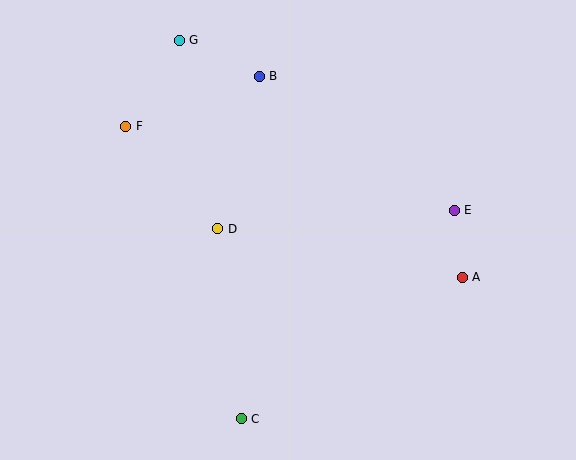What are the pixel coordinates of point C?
Point C is at (241, 419).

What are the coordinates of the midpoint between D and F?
The midpoint between D and F is at (172, 178).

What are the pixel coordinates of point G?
Point G is at (179, 40).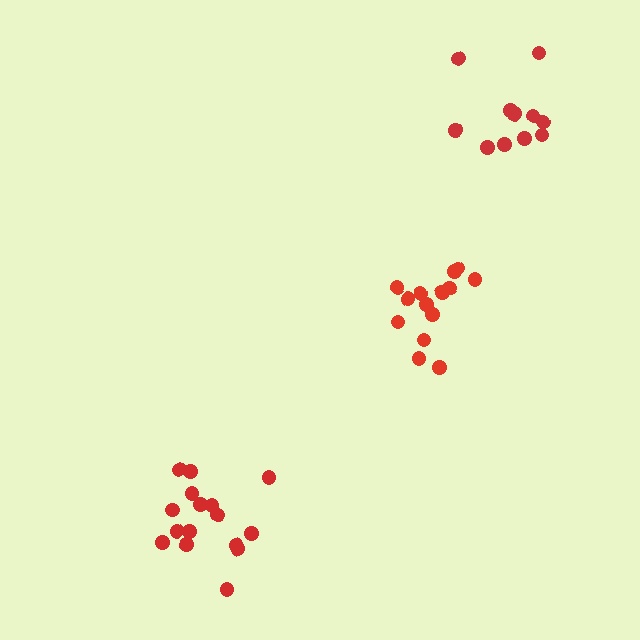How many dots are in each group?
Group 1: 11 dots, Group 2: 14 dots, Group 3: 16 dots (41 total).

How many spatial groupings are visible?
There are 3 spatial groupings.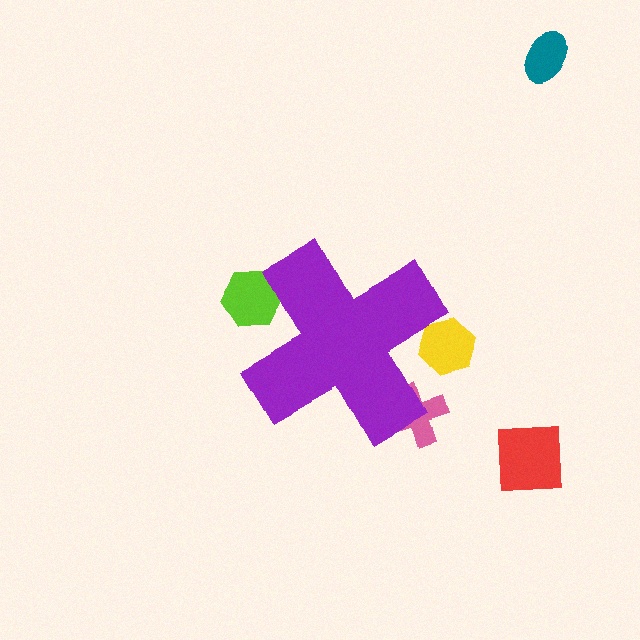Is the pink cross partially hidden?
Yes, the pink cross is partially hidden behind the purple cross.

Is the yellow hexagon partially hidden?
Yes, the yellow hexagon is partially hidden behind the purple cross.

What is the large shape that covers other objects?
A purple cross.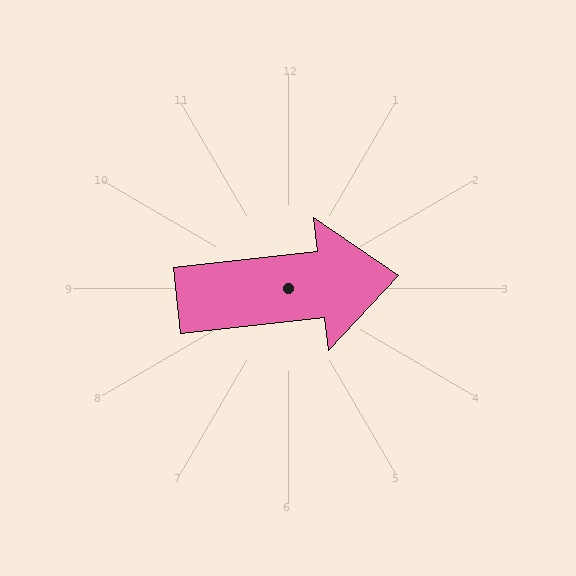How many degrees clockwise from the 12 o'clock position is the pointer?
Approximately 84 degrees.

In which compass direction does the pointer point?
East.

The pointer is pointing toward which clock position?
Roughly 3 o'clock.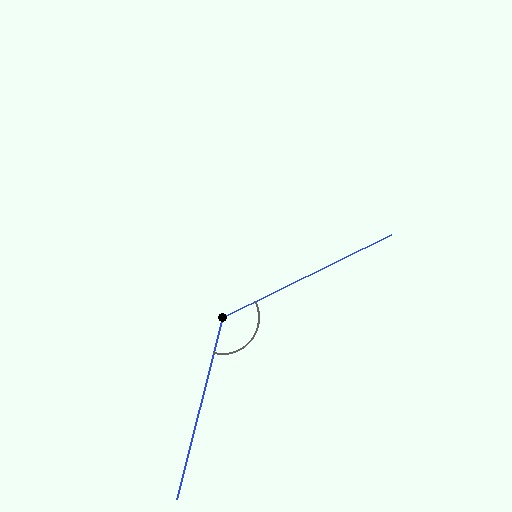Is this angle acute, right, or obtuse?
It is obtuse.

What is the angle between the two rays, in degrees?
Approximately 130 degrees.